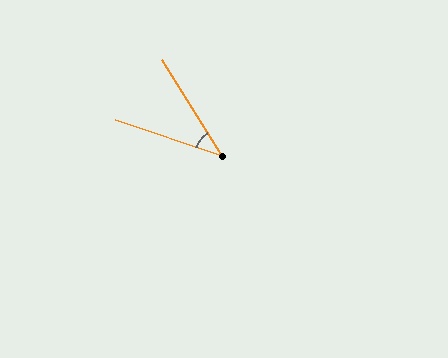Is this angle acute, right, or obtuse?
It is acute.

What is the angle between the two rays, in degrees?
Approximately 39 degrees.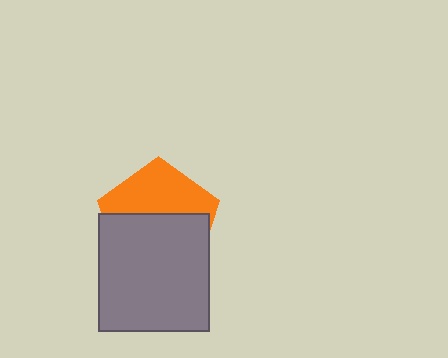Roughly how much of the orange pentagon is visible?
A small part of it is visible (roughly 43%).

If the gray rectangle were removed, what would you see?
You would see the complete orange pentagon.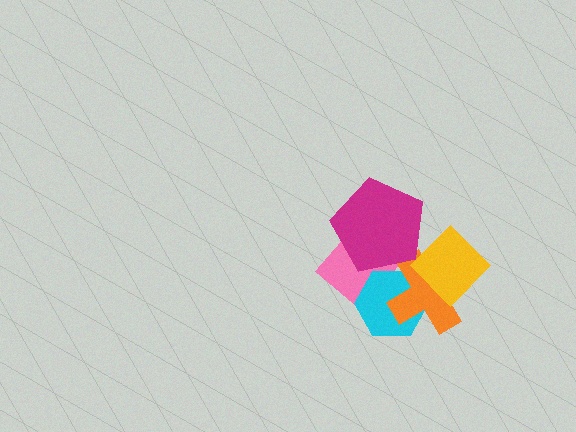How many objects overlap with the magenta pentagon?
2 objects overlap with the magenta pentagon.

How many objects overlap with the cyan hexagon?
2 objects overlap with the cyan hexagon.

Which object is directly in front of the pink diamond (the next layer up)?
The cyan hexagon is directly in front of the pink diamond.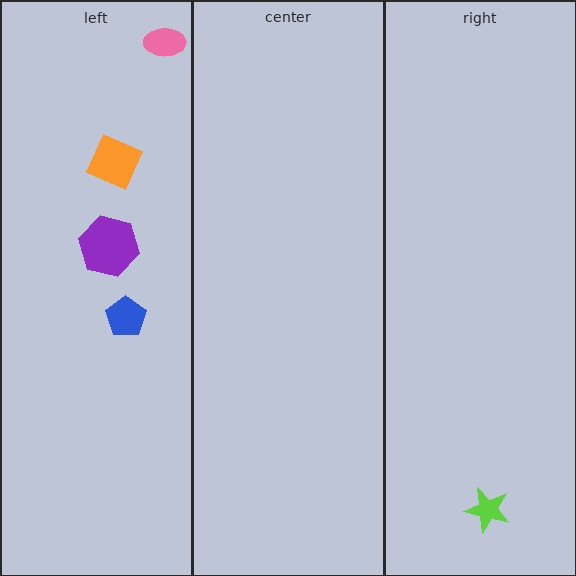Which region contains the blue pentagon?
The left region.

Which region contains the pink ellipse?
The left region.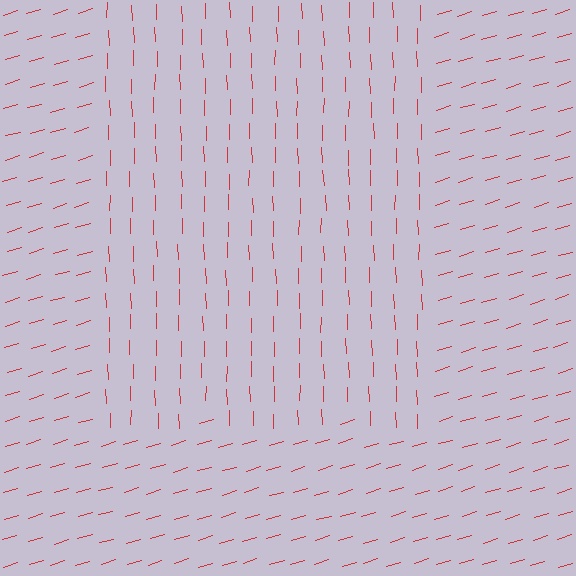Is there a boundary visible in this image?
Yes, there is a texture boundary formed by a change in line orientation.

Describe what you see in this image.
The image is filled with small red line segments. A rectangle region in the image has lines oriented differently from the surrounding lines, creating a visible texture boundary.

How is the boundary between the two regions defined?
The boundary is defined purely by a change in line orientation (approximately 75 degrees difference). All lines are the same color and thickness.